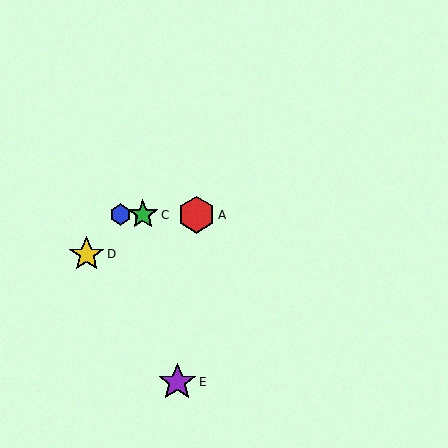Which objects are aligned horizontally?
Objects A, B, C are aligned horizontally.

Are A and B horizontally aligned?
Yes, both are at y≈215.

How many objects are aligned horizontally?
3 objects (A, B, C) are aligned horizontally.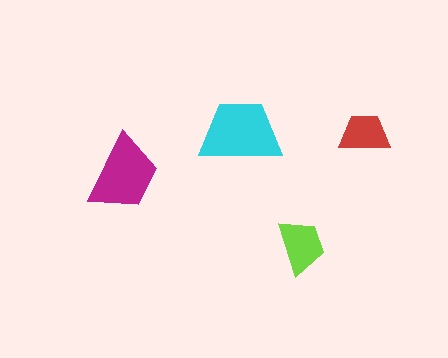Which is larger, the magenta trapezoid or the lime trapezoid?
The magenta one.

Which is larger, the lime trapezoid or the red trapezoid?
The lime one.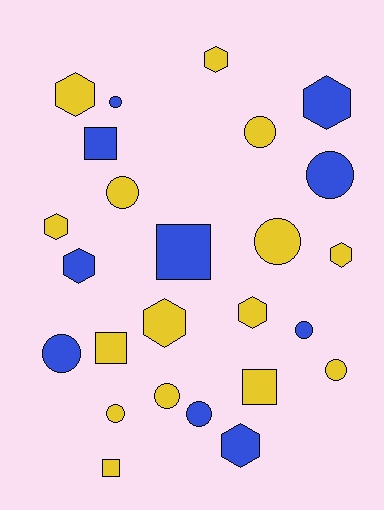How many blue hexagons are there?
There are 3 blue hexagons.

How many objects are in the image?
There are 25 objects.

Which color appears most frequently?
Yellow, with 15 objects.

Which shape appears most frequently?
Circle, with 11 objects.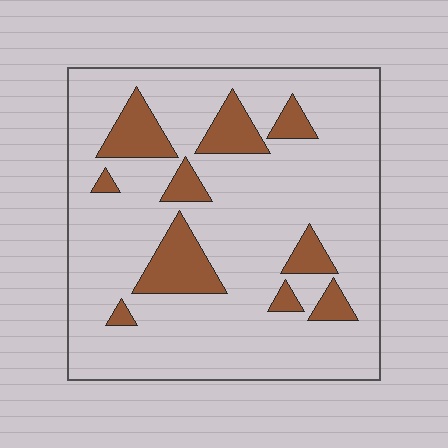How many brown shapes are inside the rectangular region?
10.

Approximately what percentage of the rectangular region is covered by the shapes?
Approximately 15%.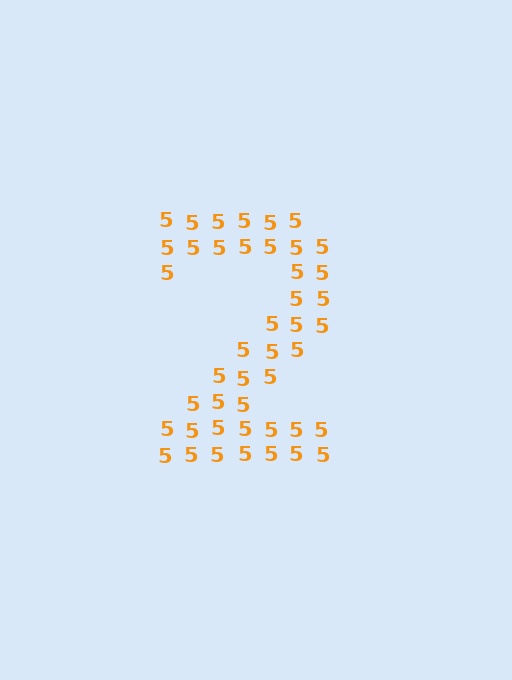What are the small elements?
The small elements are digit 5's.